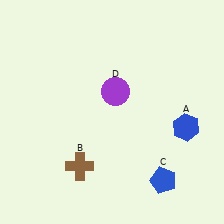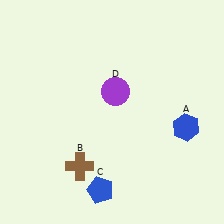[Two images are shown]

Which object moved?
The blue pentagon (C) moved left.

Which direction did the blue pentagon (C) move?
The blue pentagon (C) moved left.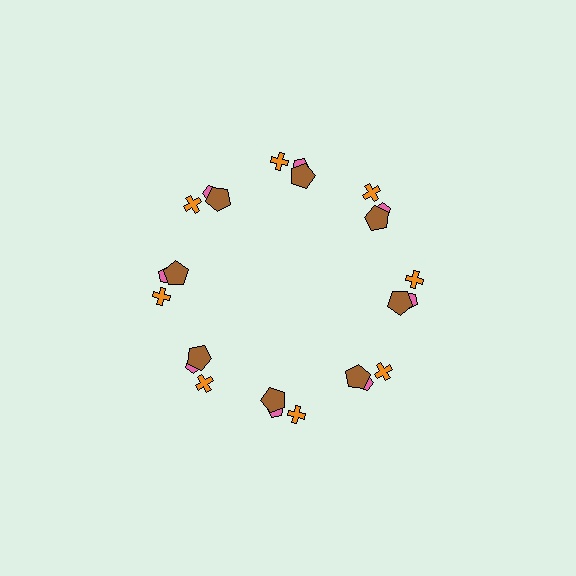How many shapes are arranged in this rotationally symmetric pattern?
There are 24 shapes, arranged in 8 groups of 3.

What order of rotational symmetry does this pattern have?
This pattern has 8-fold rotational symmetry.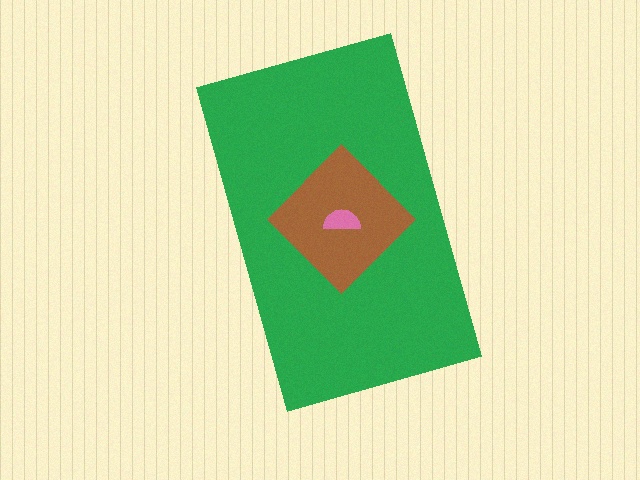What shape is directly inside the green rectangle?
The brown diamond.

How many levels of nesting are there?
3.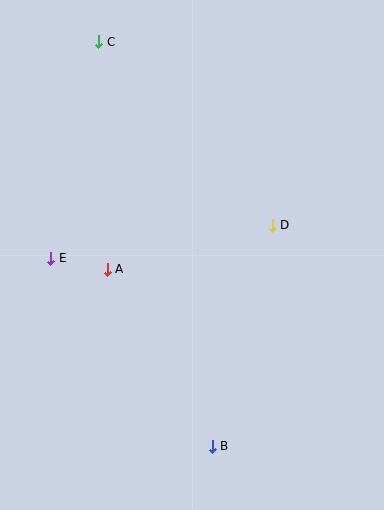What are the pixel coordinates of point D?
Point D is at (272, 225).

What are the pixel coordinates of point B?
Point B is at (212, 446).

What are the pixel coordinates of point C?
Point C is at (99, 42).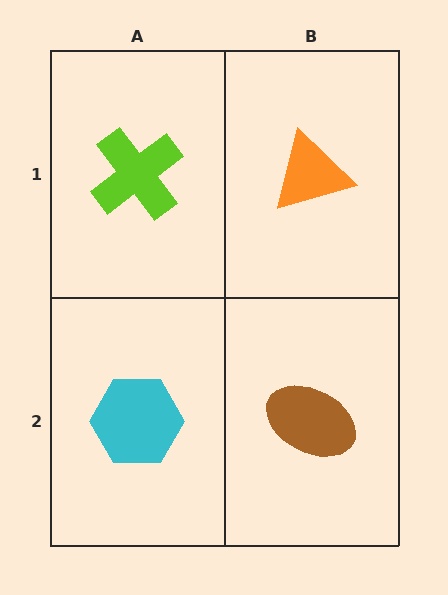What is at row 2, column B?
A brown ellipse.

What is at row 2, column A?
A cyan hexagon.